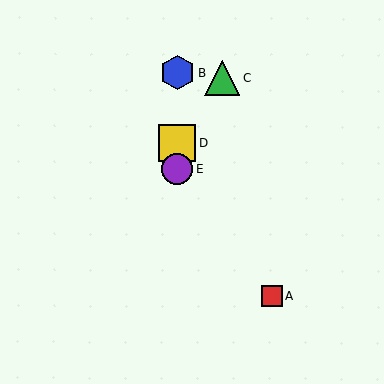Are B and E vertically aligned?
Yes, both are at x≈178.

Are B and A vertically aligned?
No, B is at x≈178 and A is at x≈272.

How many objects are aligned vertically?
3 objects (B, D, E) are aligned vertically.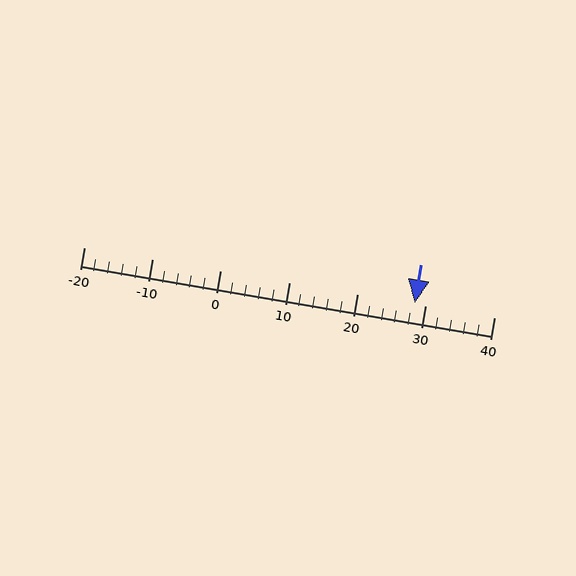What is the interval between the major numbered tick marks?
The major tick marks are spaced 10 units apart.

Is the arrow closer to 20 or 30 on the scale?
The arrow is closer to 30.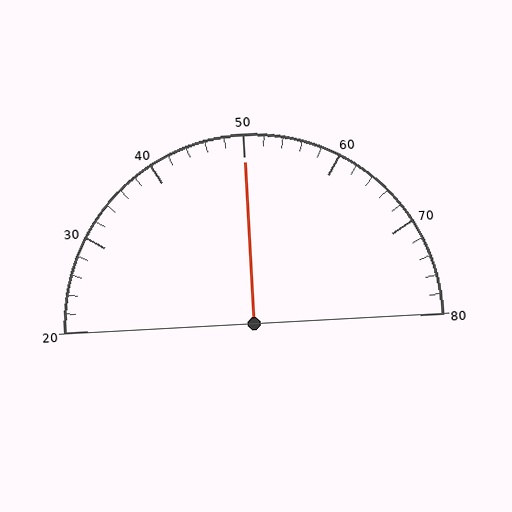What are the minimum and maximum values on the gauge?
The gauge ranges from 20 to 80.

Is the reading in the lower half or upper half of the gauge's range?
The reading is in the upper half of the range (20 to 80).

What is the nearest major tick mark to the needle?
The nearest major tick mark is 50.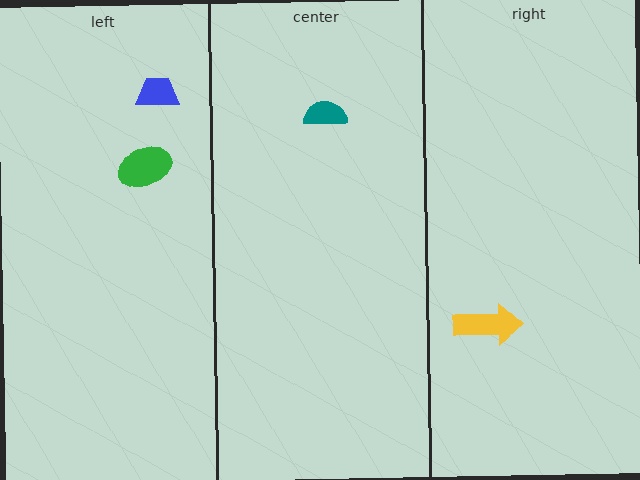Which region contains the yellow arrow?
The right region.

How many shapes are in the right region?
1.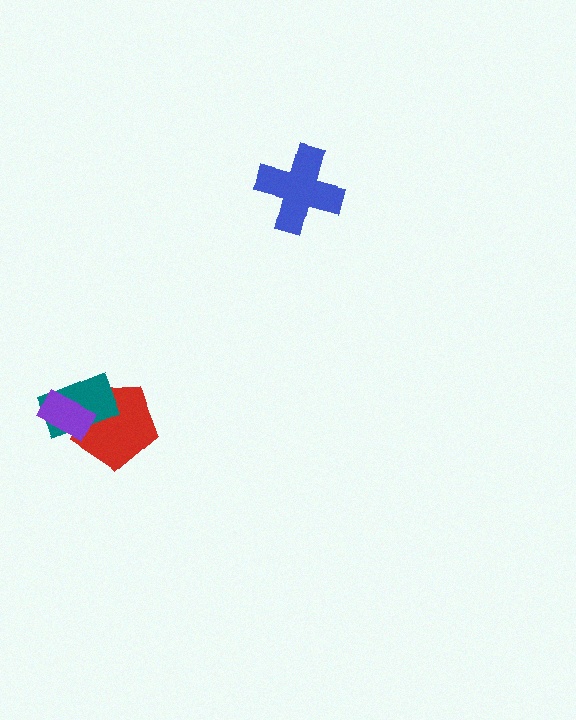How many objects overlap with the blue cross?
0 objects overlap with the blue cross.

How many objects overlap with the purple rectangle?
2 objects overlap with the purple rectangle.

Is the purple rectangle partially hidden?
No, no other shape covers it.